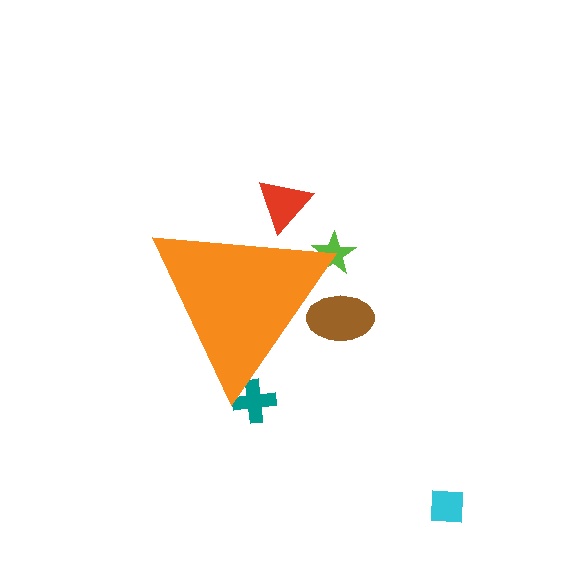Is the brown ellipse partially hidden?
Yes, the brown ellipse is partially hidden behind the orange triangle.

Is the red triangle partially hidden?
Yes, the red triangle is partially hidden behind the orange triangle.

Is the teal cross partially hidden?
Yes, the teal cross is partially hidden behind the orange triangle.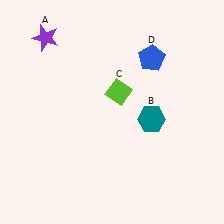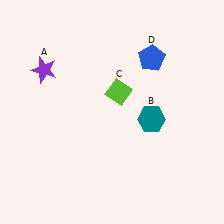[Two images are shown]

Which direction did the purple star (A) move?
The purple star (A) moved down.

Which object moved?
The purple star (A) moved down.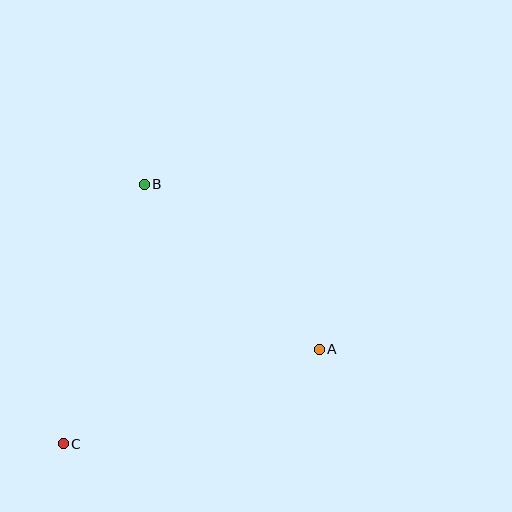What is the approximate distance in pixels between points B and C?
The distance between B and C is approximately 272 pixels.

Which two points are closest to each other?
Points A and B are closest to each other.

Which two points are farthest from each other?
Points A and C are farthest from each other.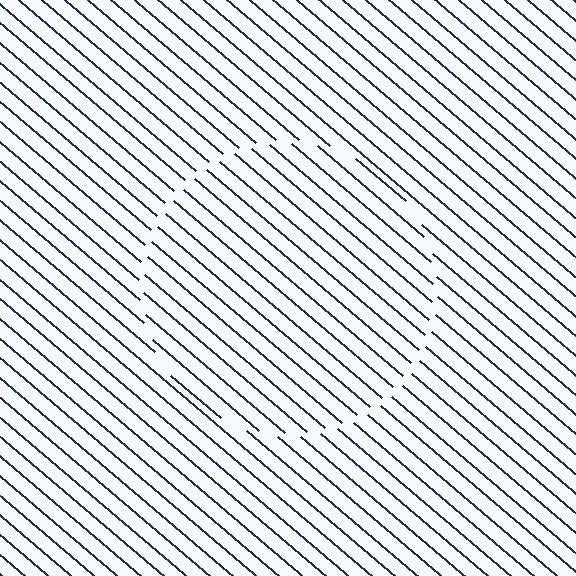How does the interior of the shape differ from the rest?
The interior of the shape contains the same grating, shifted by half a period — the contour is defined by the phase discontinuity where line-ends from the inner and outer gratings abut.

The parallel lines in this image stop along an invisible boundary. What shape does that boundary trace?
An illusory circle. The interior of the shape contains the same grating, shifted by half a period — the contour is defined by the phase discontinuity where line-ends from the inner and outer gratings abut.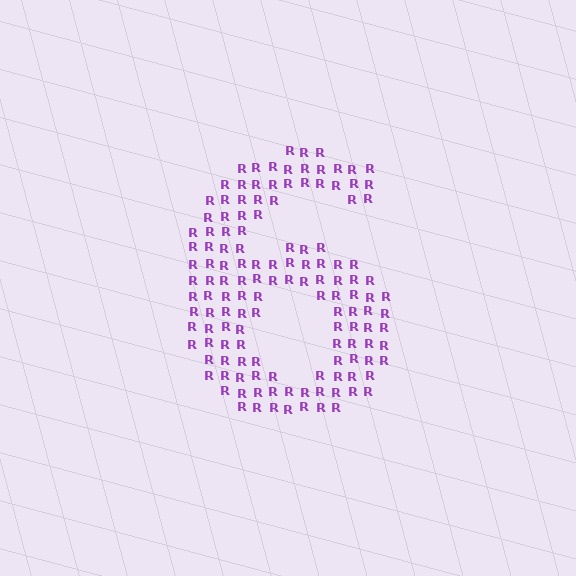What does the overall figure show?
The overall figure shows the digit 6.